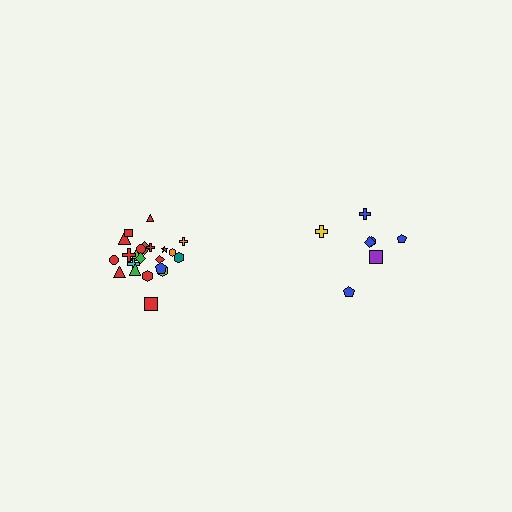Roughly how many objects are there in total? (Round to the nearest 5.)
Roughly 30 objects in total.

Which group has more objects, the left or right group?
The left group.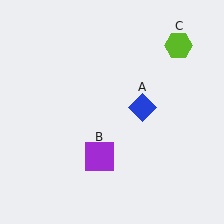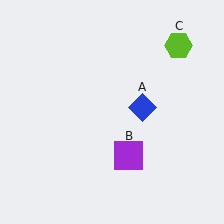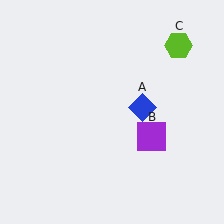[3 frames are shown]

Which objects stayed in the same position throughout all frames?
Blue diamond (object A) and lime hexagon (object C) remained stationary.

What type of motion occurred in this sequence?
The purple square (object B) rotated counterclockwise around the center of the scene.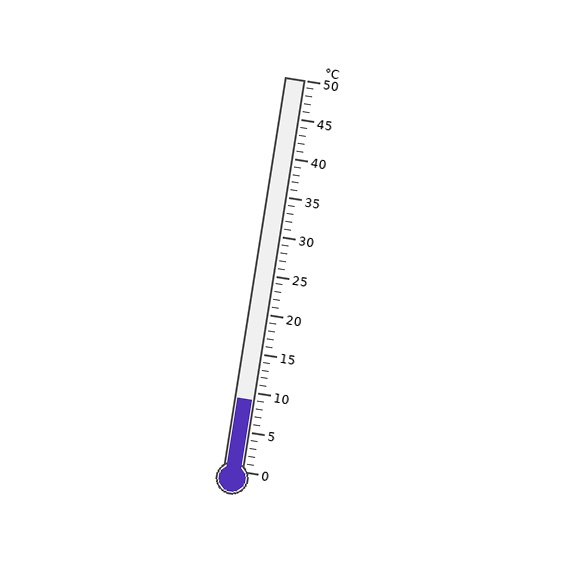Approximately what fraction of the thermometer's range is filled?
The thermometer is filled to approximately 20% of its range.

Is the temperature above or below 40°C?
The temperature is below 40°C.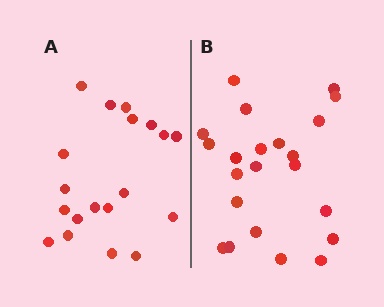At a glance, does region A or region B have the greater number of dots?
Region B (the right region) has more dots.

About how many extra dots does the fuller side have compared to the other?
Region B has just a few more — roughly 2 or 3 more dots than region A.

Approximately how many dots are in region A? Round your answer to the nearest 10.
About 20 dots. (The exact count is 19, which rounds to 20.)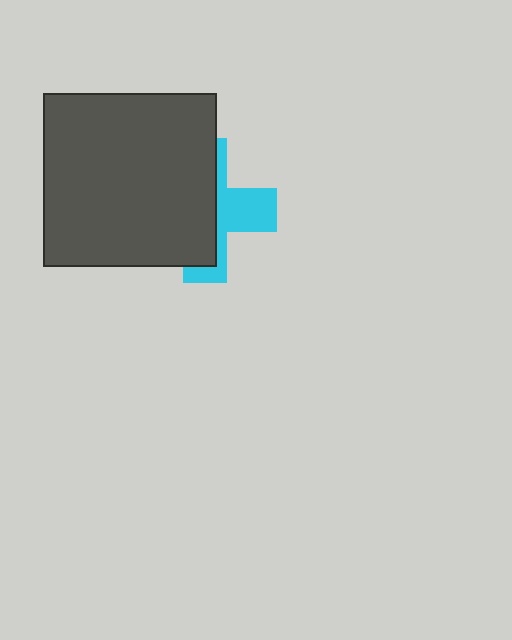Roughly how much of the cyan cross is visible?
A small part of it is visible (roughly 39%).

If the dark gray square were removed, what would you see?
You would see the complete cyan cross.